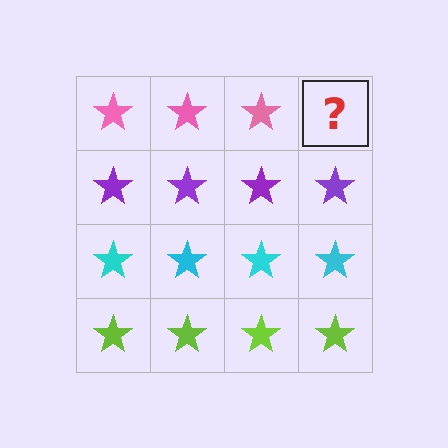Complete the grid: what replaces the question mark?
The question mark should be replaced with a pink star.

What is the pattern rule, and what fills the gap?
The rule is that each row has a consistent color. The gap should be filled with a pink star.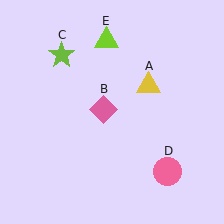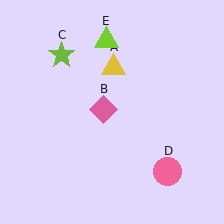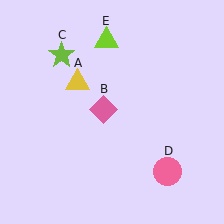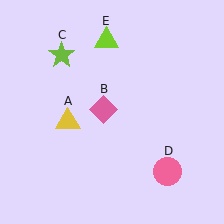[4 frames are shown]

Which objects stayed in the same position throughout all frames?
Pink diamond (object B) and lime star (object C) and pink circle (object D) and lime triangle (object E) remained stationary.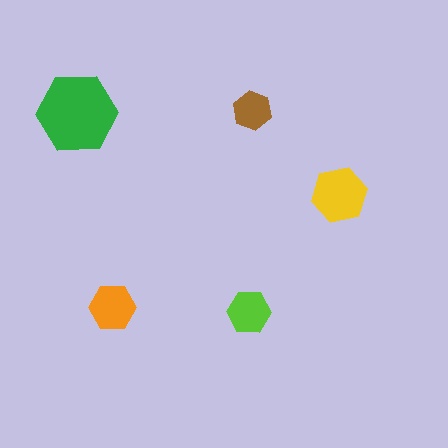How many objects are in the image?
There are 5 objects in the image.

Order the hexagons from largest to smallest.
the green one, the yellow one, the orange one, the lime one, the brown one.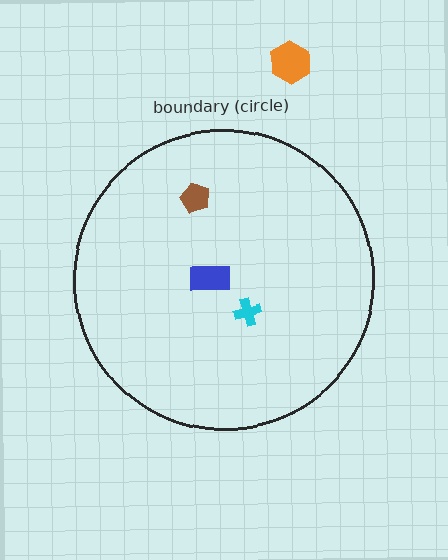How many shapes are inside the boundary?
3 inside, 1 outside.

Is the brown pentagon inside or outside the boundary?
Inside.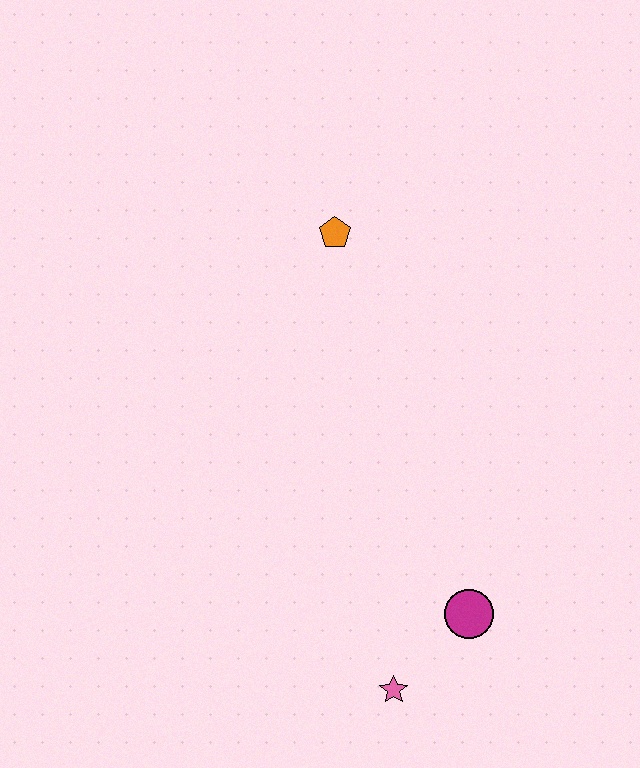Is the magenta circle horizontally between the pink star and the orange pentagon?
No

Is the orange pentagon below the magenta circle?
No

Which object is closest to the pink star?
The magenta circle is closest to the pink star.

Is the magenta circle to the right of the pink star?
Yes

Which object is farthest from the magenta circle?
The orange pentagon is farthest from the magenta circle.